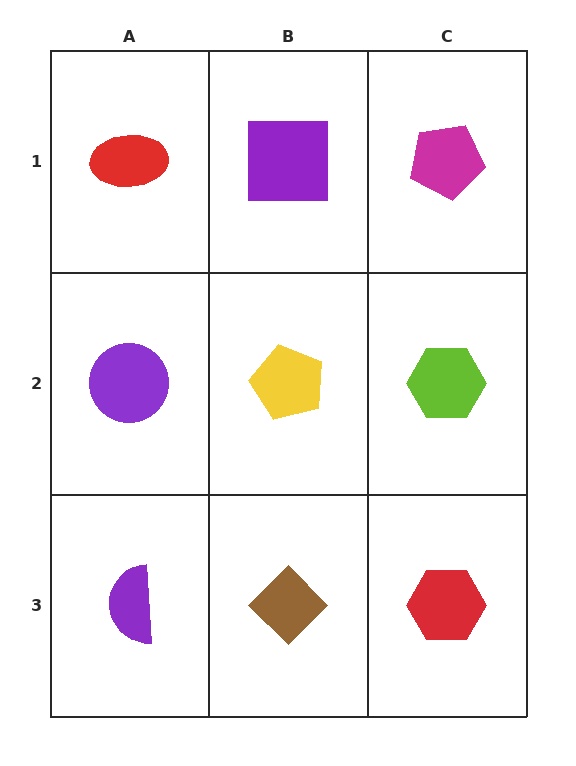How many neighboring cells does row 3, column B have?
3.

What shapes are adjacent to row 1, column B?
A yellow pentagon (row 2, column B), a red ellipse (row 1, column A), a magenta pentagon (row 1, column C).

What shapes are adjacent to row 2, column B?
A purple square (row 1, column B), a brown diamond (row 3, column B), a purple circle (row 2, column A), a lime hexagon (row 2, column C).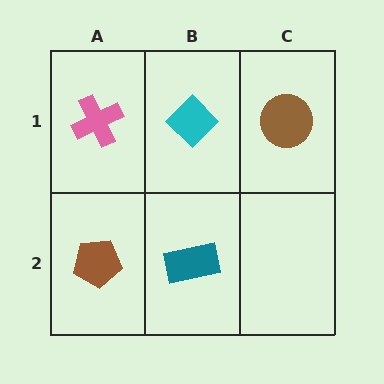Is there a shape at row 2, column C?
No, that cell is empty.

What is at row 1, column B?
A cyan diamond.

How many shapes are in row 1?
3 shapes.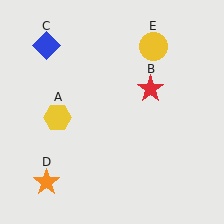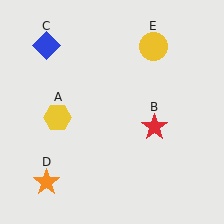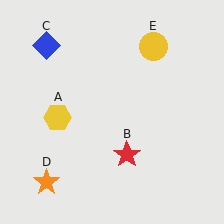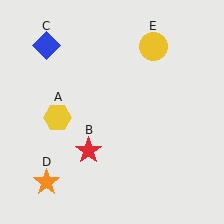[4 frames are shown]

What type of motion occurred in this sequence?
The red star (object B) rotated clockwise around the center of the scene.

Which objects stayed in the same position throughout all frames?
Yellow hexagon (object A) and blue diamond (object C) and orange star (object D) and yellow circle (object E) remained stationary.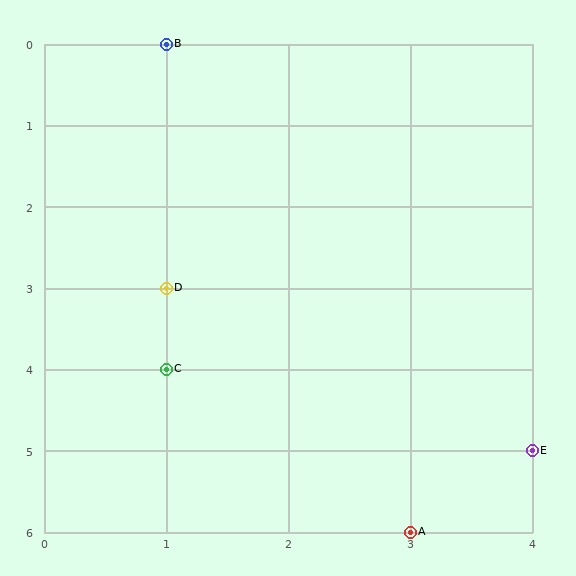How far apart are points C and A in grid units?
Points C and A are 2 columns and 2 rows apart (about 2.8 grid units diagonally).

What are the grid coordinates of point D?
Point D is at grid coordinates (1, 3).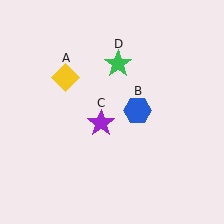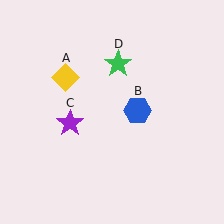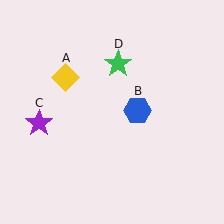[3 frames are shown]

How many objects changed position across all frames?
1 object changed position: purple star (object C).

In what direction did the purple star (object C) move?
The purple star (object C) moved left.